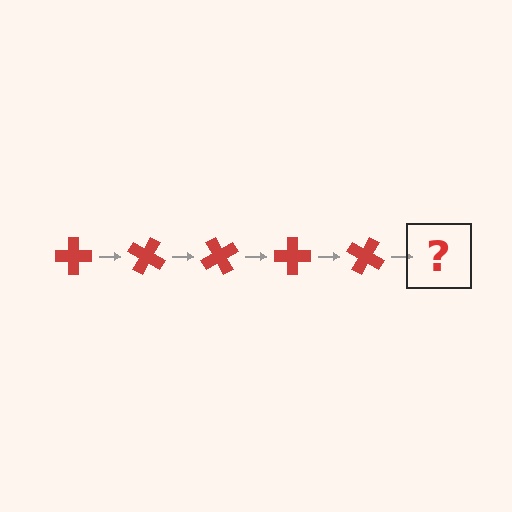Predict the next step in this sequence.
The next step is a red cross rotated 150 degrees.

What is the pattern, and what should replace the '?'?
The pattern is that the cross rotates 30 degrees each step. The '?' should be a red cross rotated 150 degrees.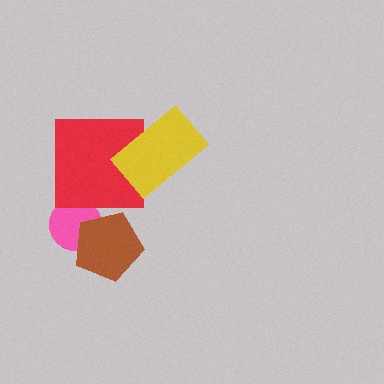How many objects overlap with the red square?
1 object overlaps with the red square.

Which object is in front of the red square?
The yellow rectangle is in front of the red square.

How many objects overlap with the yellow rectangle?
1 object overlaps with the yellow rectangle.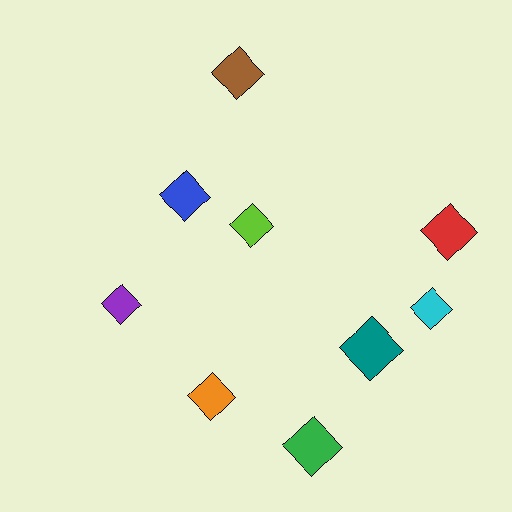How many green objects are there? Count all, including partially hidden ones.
There is 1 green object.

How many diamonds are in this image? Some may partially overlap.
There are 9 diamonds.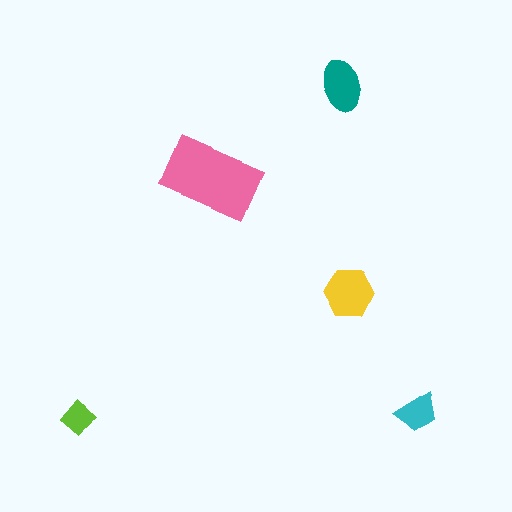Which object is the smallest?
The lime diamond.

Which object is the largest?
The pink rectangle.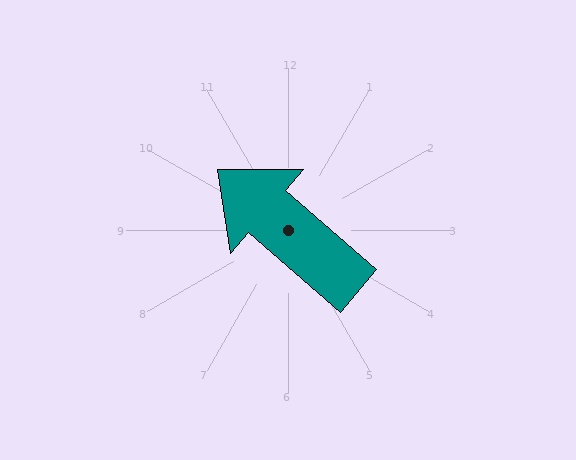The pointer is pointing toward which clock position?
Roughly 10 o'clock.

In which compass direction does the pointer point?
Northwest.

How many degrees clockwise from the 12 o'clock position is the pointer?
Approximately 311 degrees.